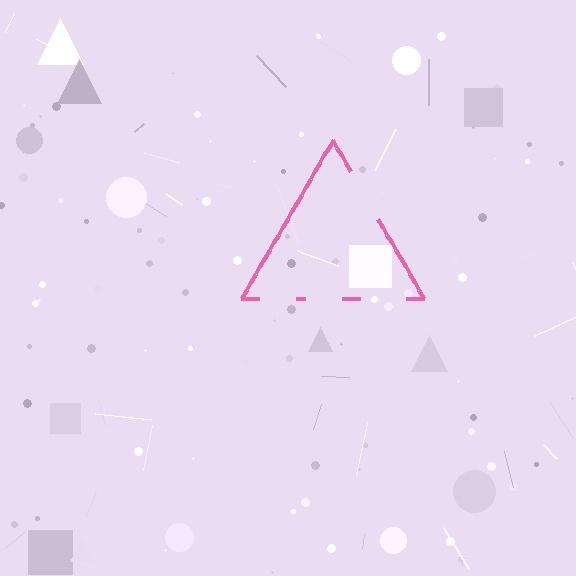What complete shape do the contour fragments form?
The contour fragments form a triangle.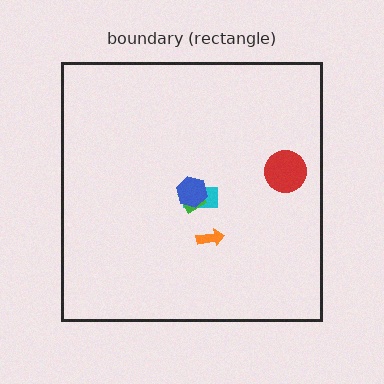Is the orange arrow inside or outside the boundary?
Inside.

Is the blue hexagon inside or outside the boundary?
Inside.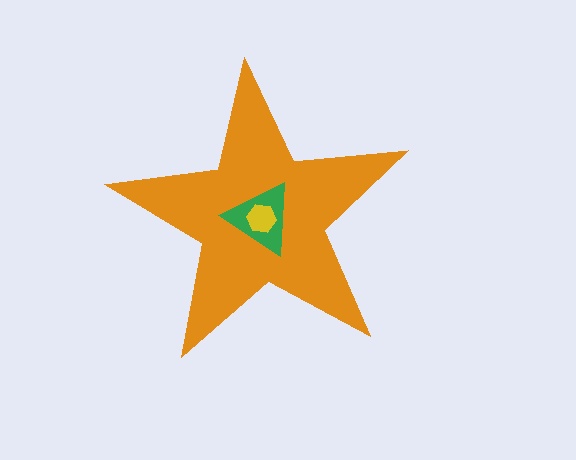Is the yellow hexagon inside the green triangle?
Yes.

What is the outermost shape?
The orange star.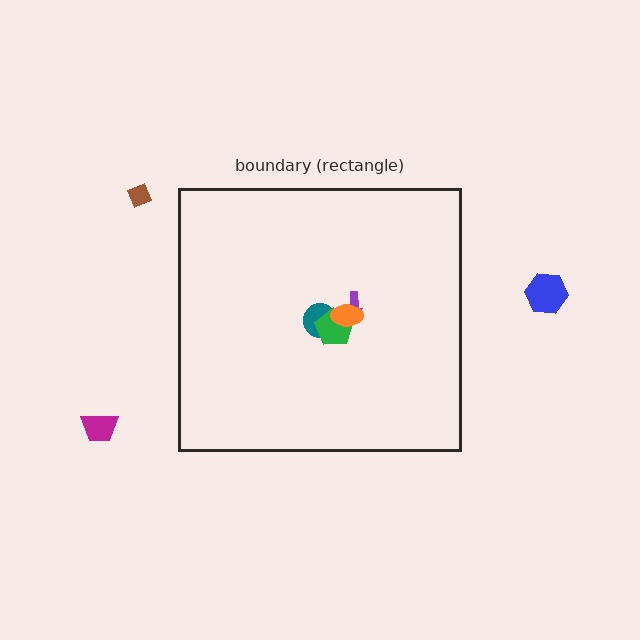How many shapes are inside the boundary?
4 inside, 3 outside.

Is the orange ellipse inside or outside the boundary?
Inside.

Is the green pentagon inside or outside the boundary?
Inside.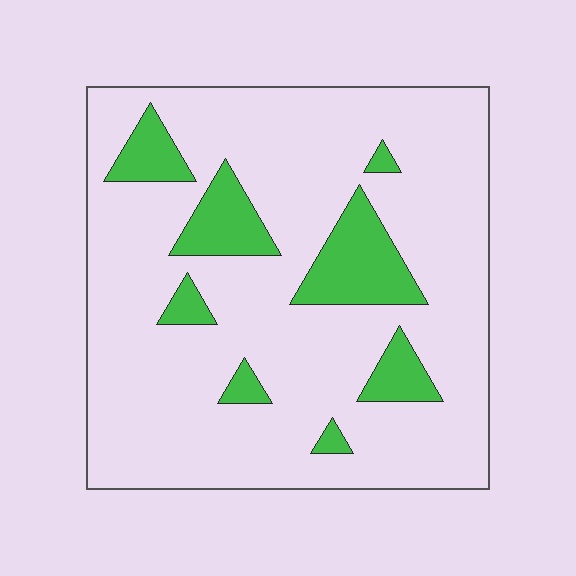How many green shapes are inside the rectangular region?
8.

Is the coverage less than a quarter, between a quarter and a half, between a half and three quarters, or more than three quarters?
Less than a quarter.